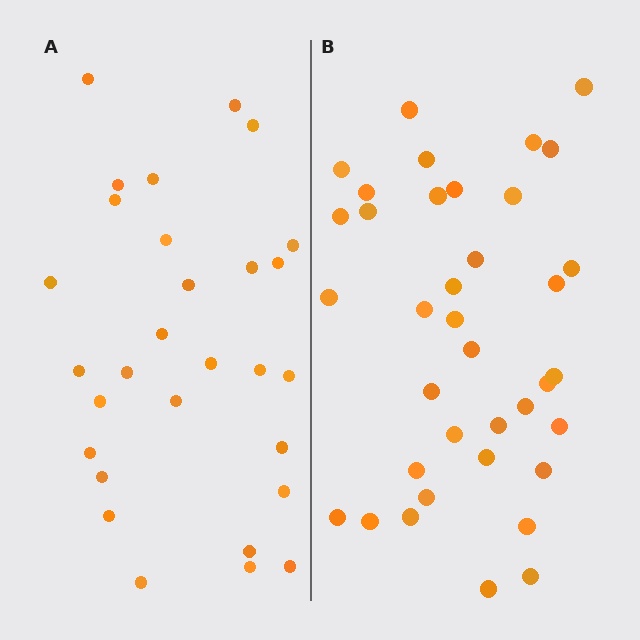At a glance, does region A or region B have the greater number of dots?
Region B (the right region) has more dots.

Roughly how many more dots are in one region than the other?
Region B has roughly 8 or so more dots than region A.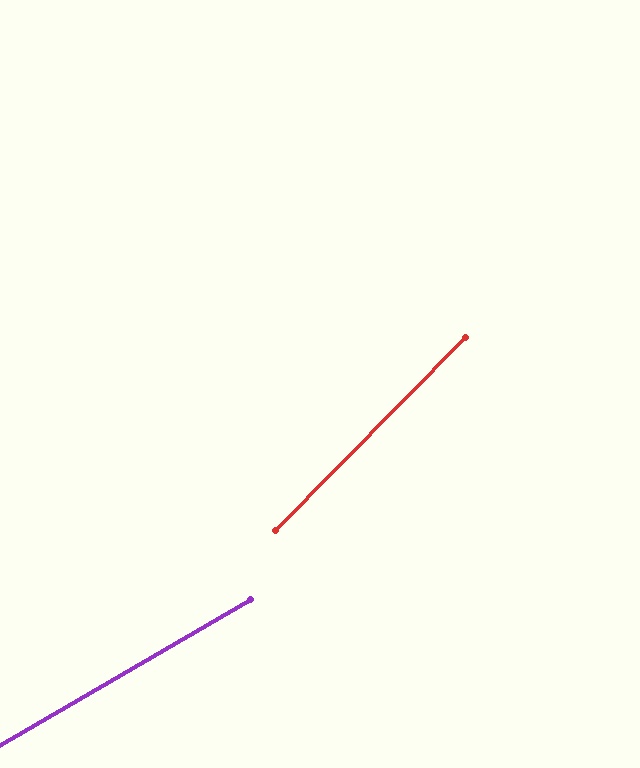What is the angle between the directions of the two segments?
Approximately 16 degrees.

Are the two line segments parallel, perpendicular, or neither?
Neither parallel nor perpendicular — they differ by about 16°.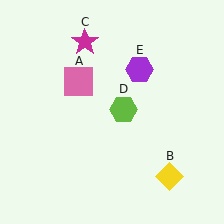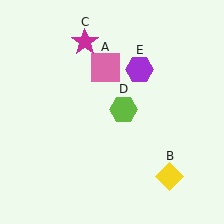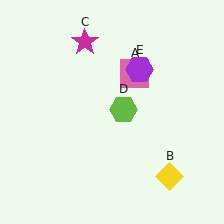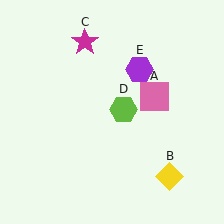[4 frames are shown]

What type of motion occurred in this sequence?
The pink square (object A) rotated clockwise around the center of the scene.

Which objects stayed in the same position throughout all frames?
Yellow diamond (object B) and magenta star (object C) and lime hexagon (object D) and purple hexagon (object E) remained stationary.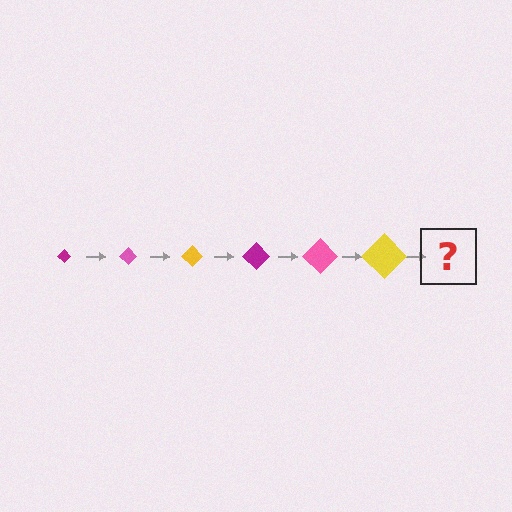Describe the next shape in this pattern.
It should be a magenta diamond, larger than the previous one.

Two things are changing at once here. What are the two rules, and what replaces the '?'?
The two rules are that the diamond grows larger each step and the color cycles through magenta, pink, and yellow. The '?' should be a magenta diamond, larger than the previous one.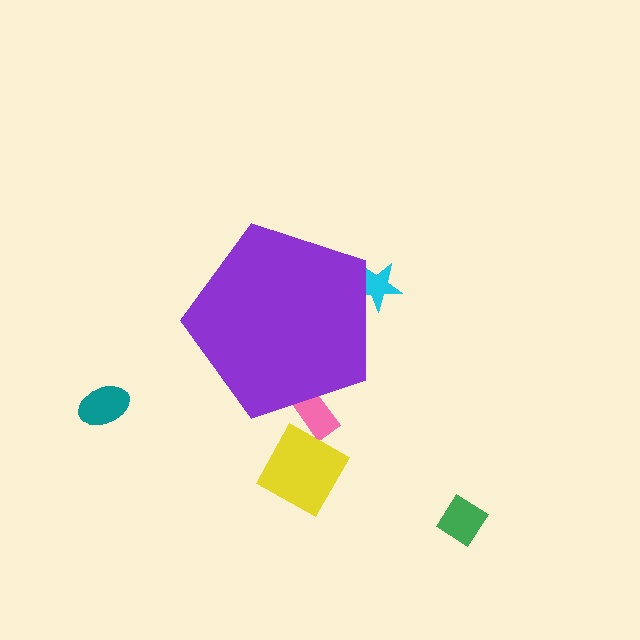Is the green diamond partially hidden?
No, the green diamond is fully visible.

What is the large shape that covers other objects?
A purple pentagon.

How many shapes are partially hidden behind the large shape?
2 shapes are partially hidden.